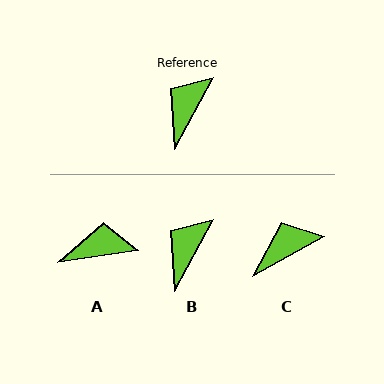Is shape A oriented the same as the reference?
No, it is off by about 54 degrees.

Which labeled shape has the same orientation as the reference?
B.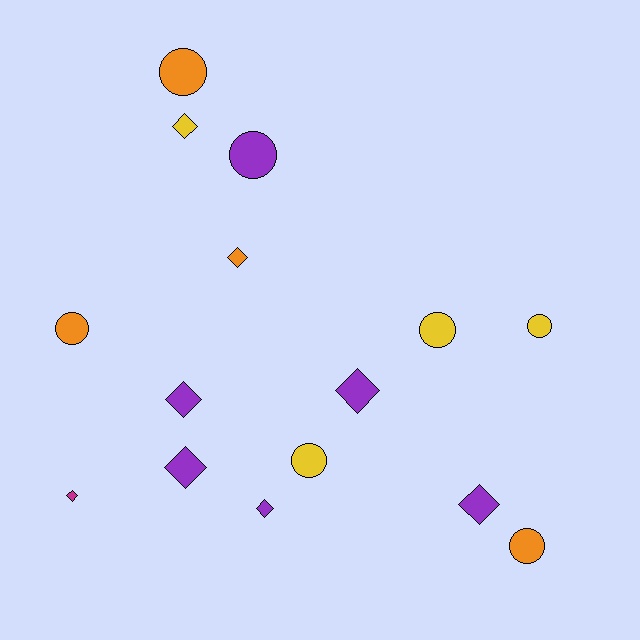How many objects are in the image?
There are 15 objects.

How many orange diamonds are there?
There is 1 orange diamond.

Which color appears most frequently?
Purple, with 6 objects.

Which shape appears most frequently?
Diamond, with 8 objects.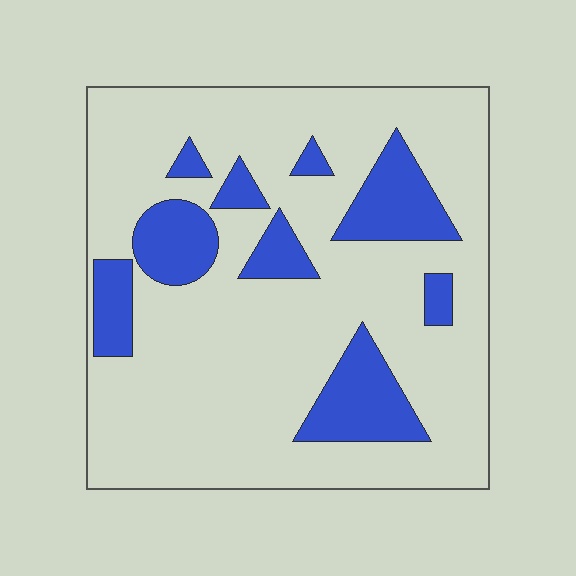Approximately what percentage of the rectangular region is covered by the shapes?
Approximately 20%.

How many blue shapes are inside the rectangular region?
9.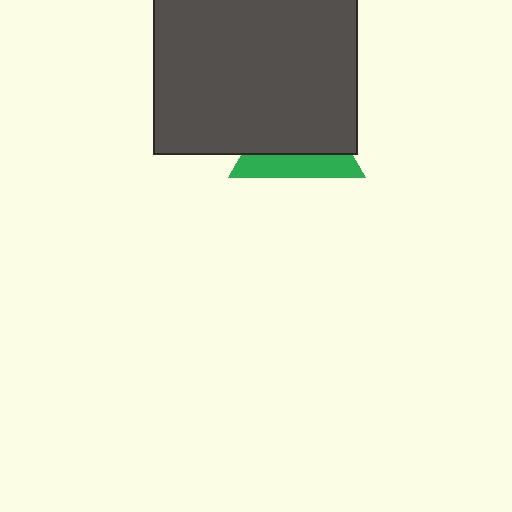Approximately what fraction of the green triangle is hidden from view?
Roughly 66% of the green triangle is hidden behind the dark gray rectangle.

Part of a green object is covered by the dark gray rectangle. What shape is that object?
It is a triangle.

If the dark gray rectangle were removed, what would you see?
You would see the complete green triangle.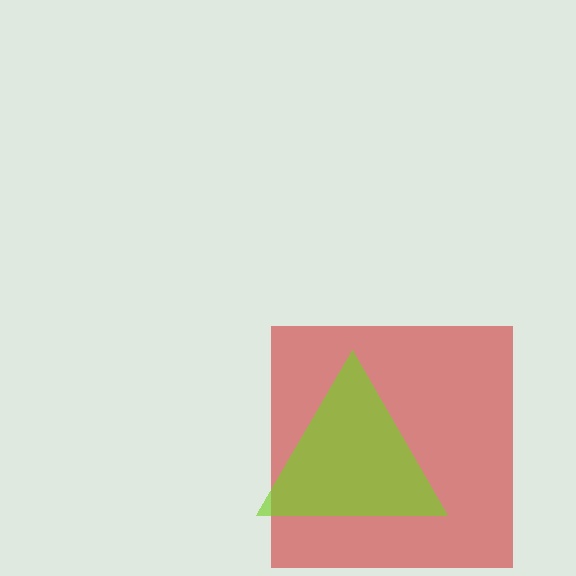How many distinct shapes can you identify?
There are 2 distinct shapes: a red square, a lime triangle.